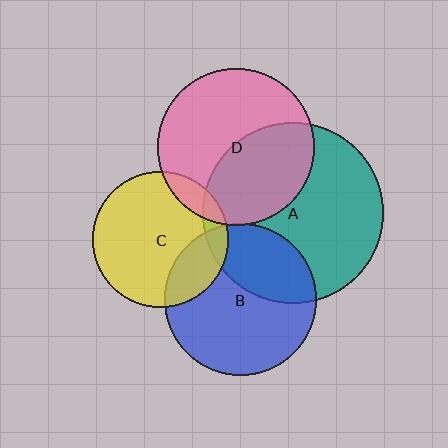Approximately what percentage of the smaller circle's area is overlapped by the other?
Approximately 35%.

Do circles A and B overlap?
Yes.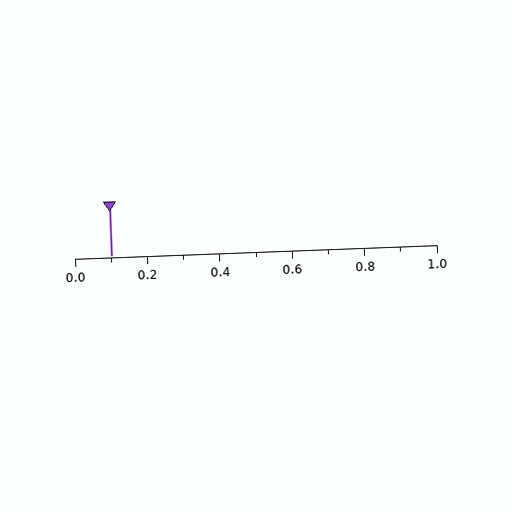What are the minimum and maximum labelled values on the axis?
The axis runs from 0.0 to 1.0.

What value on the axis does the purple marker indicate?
The marker indicates approximately 0.1.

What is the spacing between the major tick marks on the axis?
The major ticks are spaced 0.2 apart.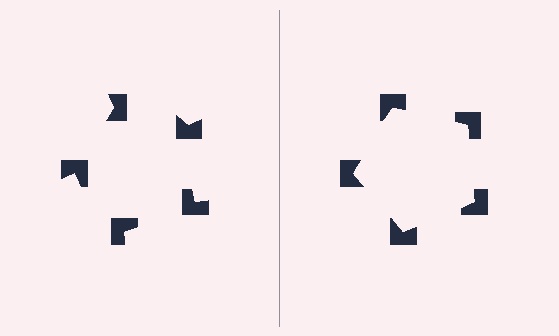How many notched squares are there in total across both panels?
10 — 5 on each side.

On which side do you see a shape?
An illusory pentagon appears on the right side. On the left side the wedge cuts are rotated, so no coherent shape forms.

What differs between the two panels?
The notched squares are positioned identically on both sides; only the wedge orientations differ. On the right they align to a pentagon; on the left they are misaligned.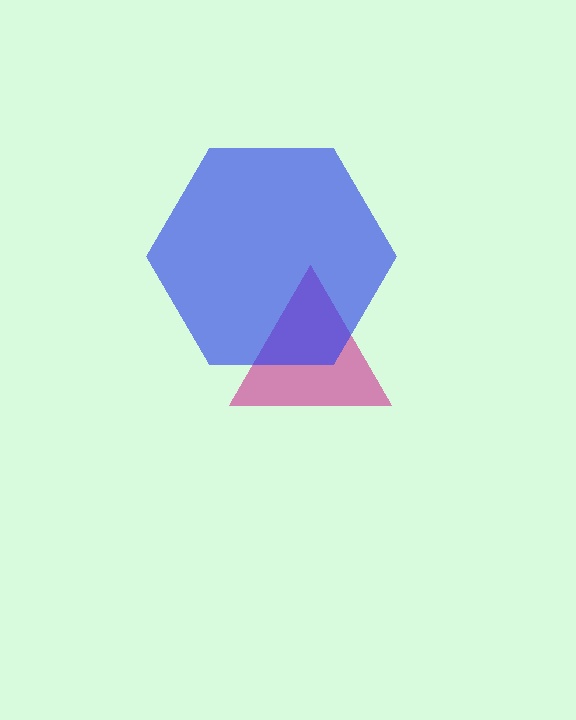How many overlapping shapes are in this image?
There are 2 overlapping shapes in the image.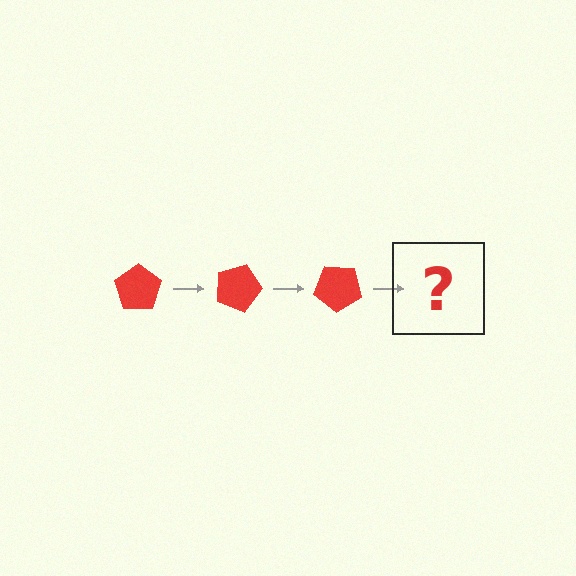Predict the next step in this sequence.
The next step is a red pentagon rotated 60 degrees.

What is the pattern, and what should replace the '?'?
The pattern is that the pentagon rotates 20 degrees each step. The '?' should be a red pentagon rotated 60 degrees.